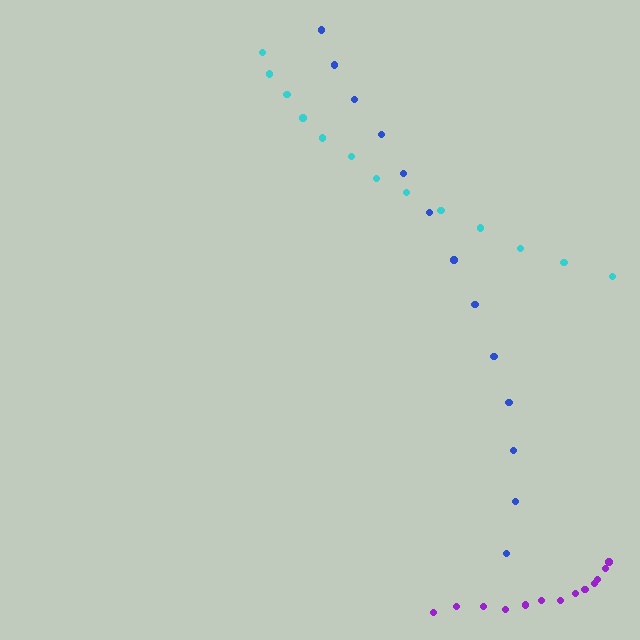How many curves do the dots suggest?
There are 3 distinct paths.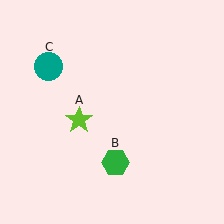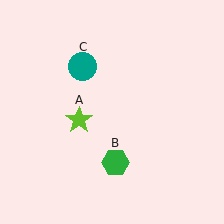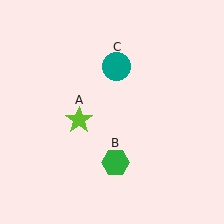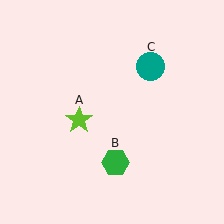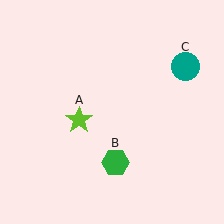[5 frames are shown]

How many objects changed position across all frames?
1 object changed position: teal circle (object C).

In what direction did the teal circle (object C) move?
The teal circle (object C) moved right.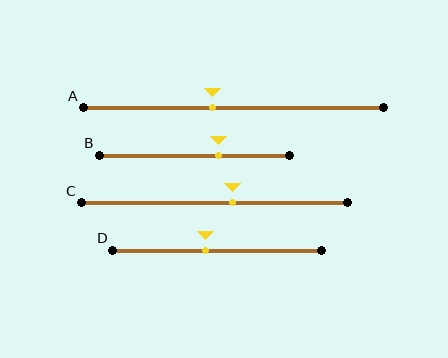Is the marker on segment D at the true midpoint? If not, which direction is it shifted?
No, the marker on segment D is shifted to the left by about 5% of the segment length.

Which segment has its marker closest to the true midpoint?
Segment D has its marker closest to the true midpoint.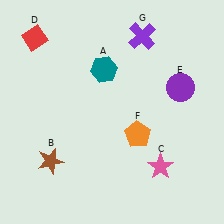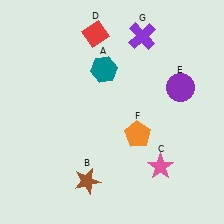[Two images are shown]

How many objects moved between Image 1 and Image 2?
2 objects moved between the two images.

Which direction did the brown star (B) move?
The brown star (B) moved right.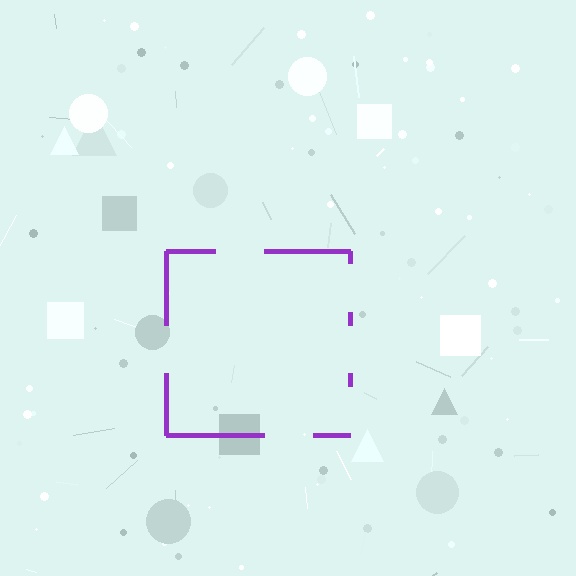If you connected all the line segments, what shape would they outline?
They would outline a square.